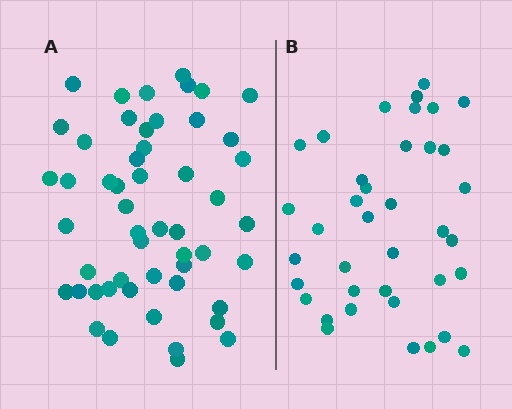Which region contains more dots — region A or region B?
Region A (the left region) has more dots.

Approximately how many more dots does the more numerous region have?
Region A has approximately 15 more dots than region B.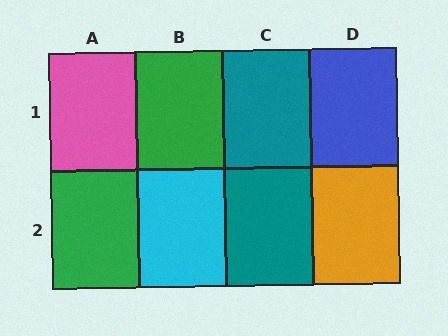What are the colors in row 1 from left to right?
Pink, green, teal, blue.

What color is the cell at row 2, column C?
Teal.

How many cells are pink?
1 cell is pink.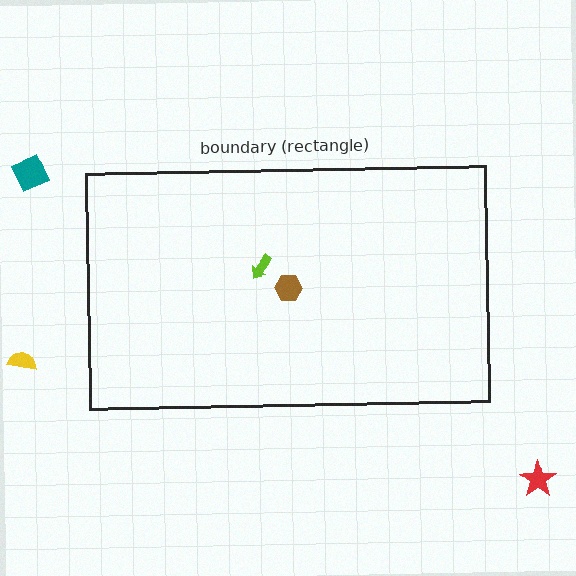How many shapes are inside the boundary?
2 inside, 3 outside.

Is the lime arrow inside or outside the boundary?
Inside.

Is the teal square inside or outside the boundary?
Outside.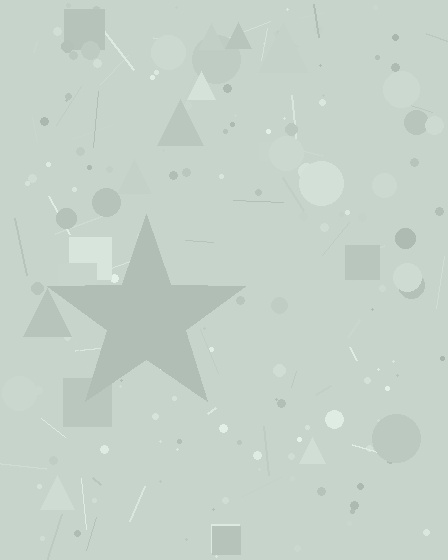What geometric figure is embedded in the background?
A star is embedded in the background.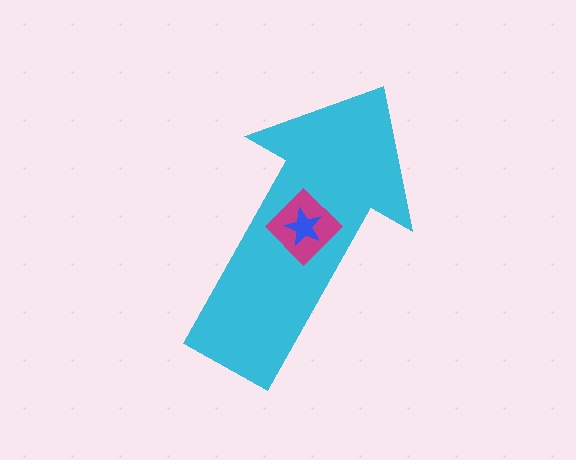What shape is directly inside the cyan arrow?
The magenta diamond.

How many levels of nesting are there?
3.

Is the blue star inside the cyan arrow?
Yes.